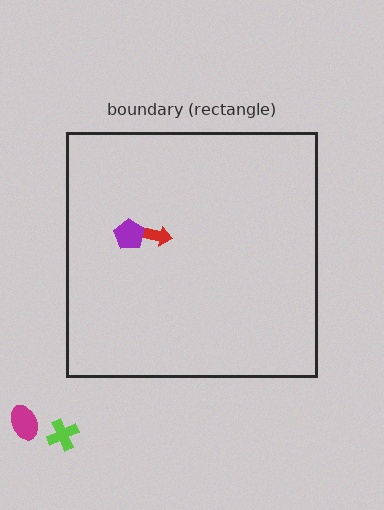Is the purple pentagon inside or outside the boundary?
Inside.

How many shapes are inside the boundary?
2 inside, 2 outside.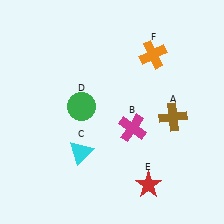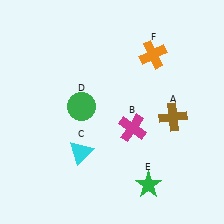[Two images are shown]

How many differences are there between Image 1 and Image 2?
There is 1 difference between the two images.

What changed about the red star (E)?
In Image 1, E is red. In Image 2, it changed to green.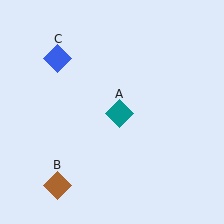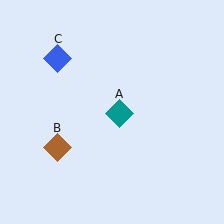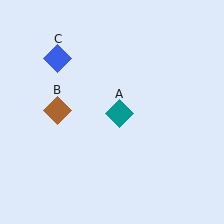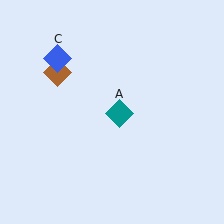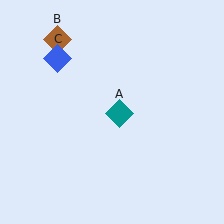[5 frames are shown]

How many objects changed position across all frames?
1 object changed position: brown diamond (object B).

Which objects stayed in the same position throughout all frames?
Teal diamond (object A) and blue diamond (object C) remained stationary.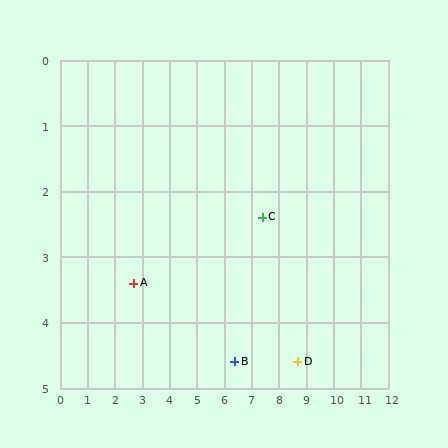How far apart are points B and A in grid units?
Points B and A are about 3.9 grid units apart.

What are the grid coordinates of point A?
Point A is at approximately (2.7, 3.4).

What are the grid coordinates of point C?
Point C is at approximately (7.4, 2.4).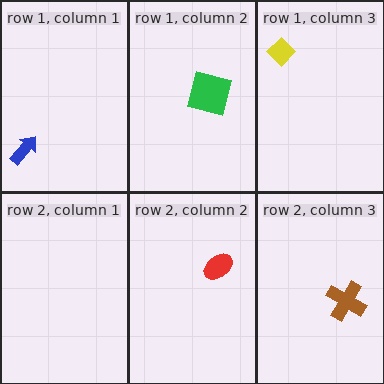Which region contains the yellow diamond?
The row 1, column 3 region.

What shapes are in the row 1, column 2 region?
The green square.